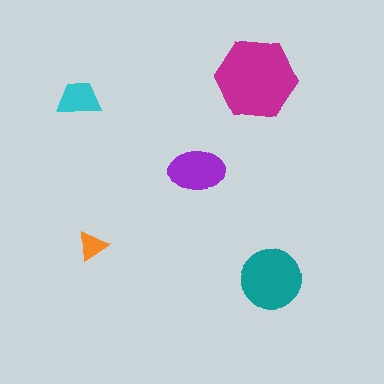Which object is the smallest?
The orange triangle.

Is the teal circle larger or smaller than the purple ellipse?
Larger.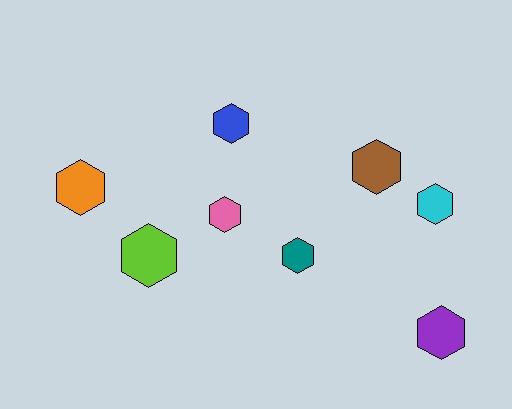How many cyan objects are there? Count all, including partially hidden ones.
There is 1 cyan object.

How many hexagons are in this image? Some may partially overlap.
There are 8 hexagons.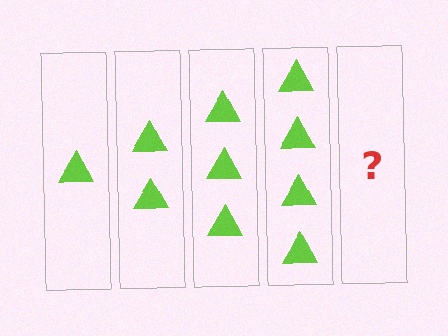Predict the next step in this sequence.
The next step is 5 triangles.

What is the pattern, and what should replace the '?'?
The pattern is that each step adds one more triangle. The '?' should be 5 triangles.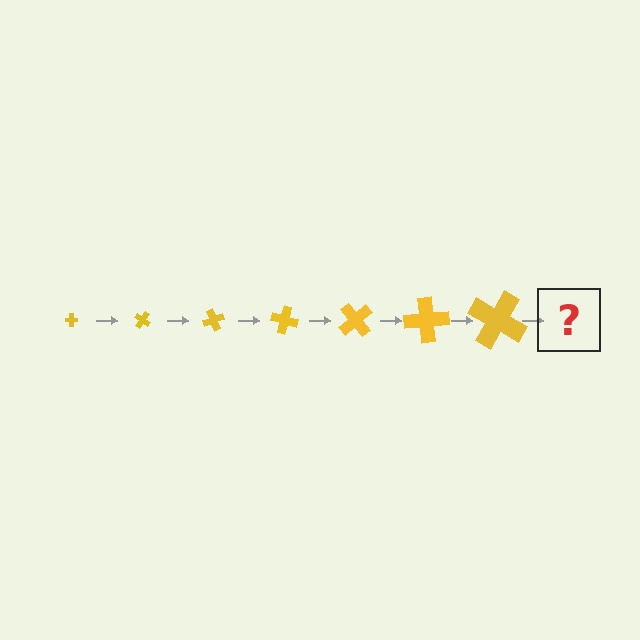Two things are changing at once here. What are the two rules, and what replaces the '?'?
The two rules are that the cross grows larger each step and it rotates 35 degrees each step. The '?' should be a cross, larger than the previous one and rotated 245 degrees from the start.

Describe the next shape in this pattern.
It should be a cross, larger than the previous one and rotated 245 degrees from the start.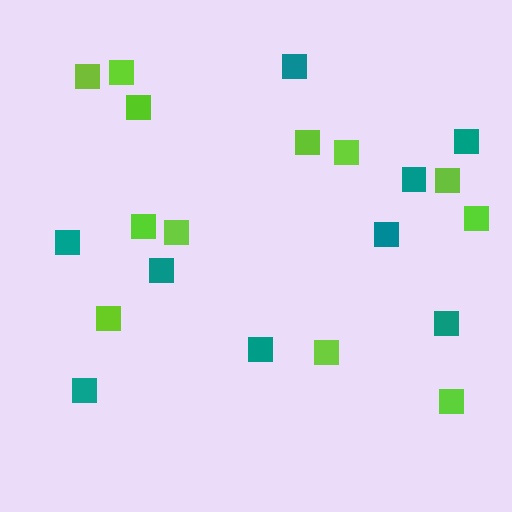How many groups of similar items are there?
There are 2 groups: one group of teal squares (9) and one group of lime squares (12).